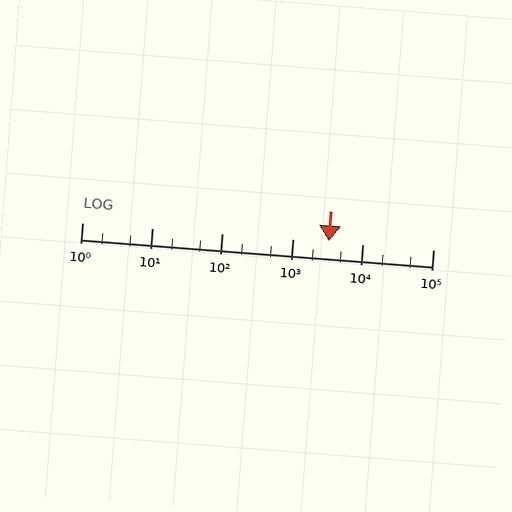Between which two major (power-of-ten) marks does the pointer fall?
The pointer is between 1000 and 10000.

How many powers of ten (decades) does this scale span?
The scale spans 5 decades, from 1 to 100000.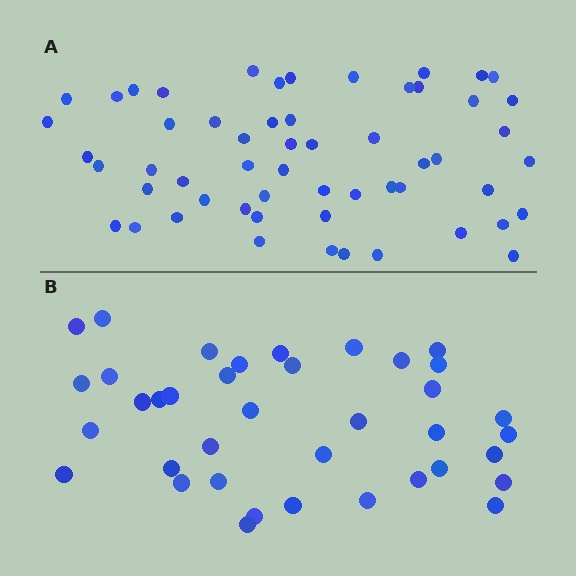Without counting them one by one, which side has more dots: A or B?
Region A (the top region) has more dots.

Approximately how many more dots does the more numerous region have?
Region A has approximately 20 more dots than region B.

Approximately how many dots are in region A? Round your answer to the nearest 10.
About 60 dots. (The exact count is 56, which rounds to 60.)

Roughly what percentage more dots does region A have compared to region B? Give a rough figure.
About 45% more.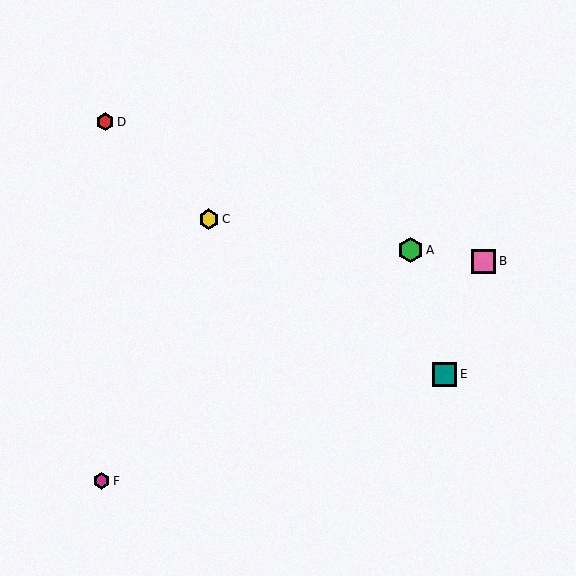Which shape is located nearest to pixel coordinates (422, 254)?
The green hexagon (labeled A) at (411, 250) is nearest to that location.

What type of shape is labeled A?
Shape A is a green hexagon.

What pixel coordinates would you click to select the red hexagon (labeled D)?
Click at (105, 122) to select the red hexagon D.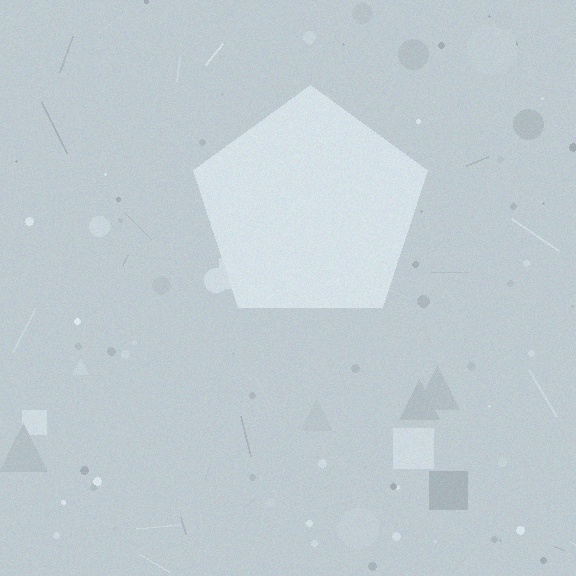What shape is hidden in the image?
A pentagon is hidden in the image.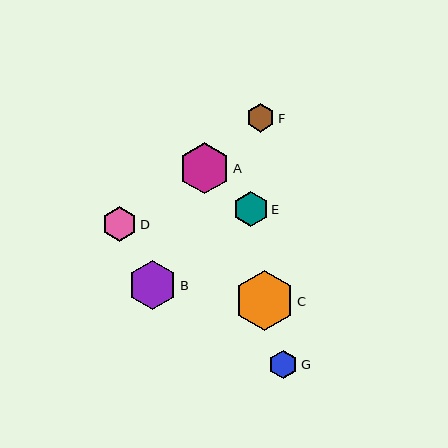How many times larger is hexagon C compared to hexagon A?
Hexagon C is approximately 1.2 times the size of hexagon A.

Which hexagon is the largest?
Hexagon C is the largest with a size of approximately 60 pixels.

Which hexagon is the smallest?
Hexagon F is the smallest with a size of approximately 29 pixels.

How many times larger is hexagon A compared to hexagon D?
Hexagon A is approximately 1.4 times the size of hexagon D.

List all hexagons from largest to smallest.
From largest to smallest: C, A, B, D, E, G, F.